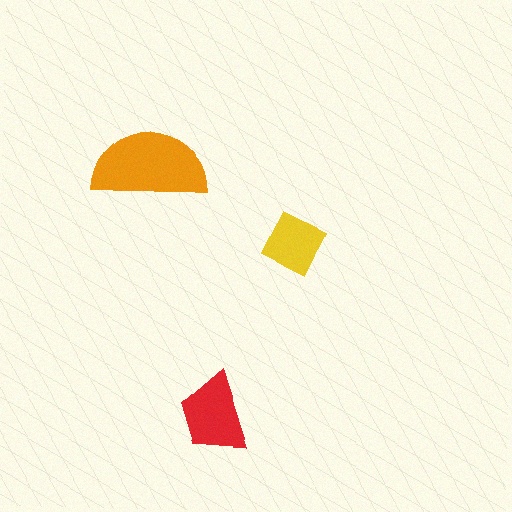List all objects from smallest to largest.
The yellow diamond, the red trapezoid, the orange semicircle.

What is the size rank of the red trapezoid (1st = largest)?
2nd.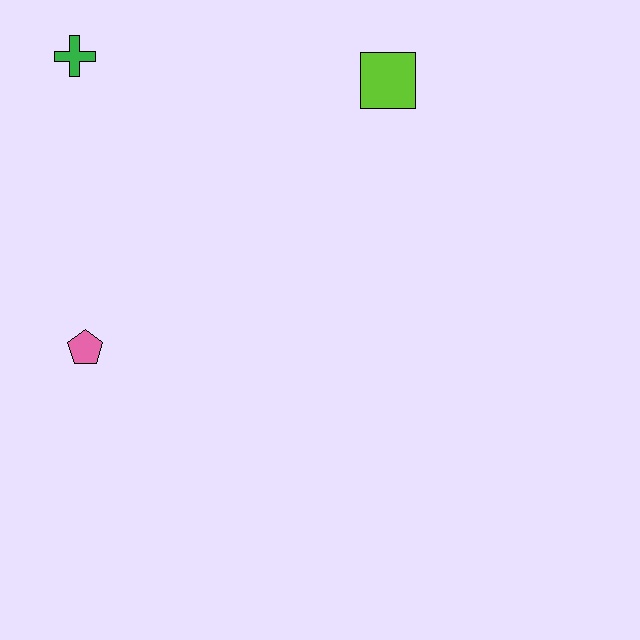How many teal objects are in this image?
There are no teal objects.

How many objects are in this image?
There are 3 objects.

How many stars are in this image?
There are no stars.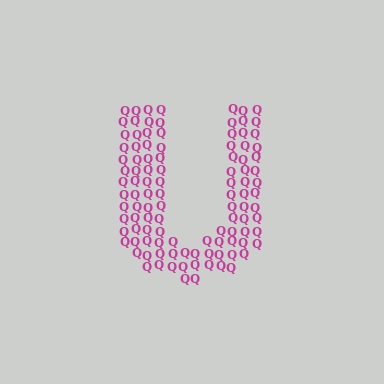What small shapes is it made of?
It is made of small letter Q's.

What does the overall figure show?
The overall figure shows the letter U.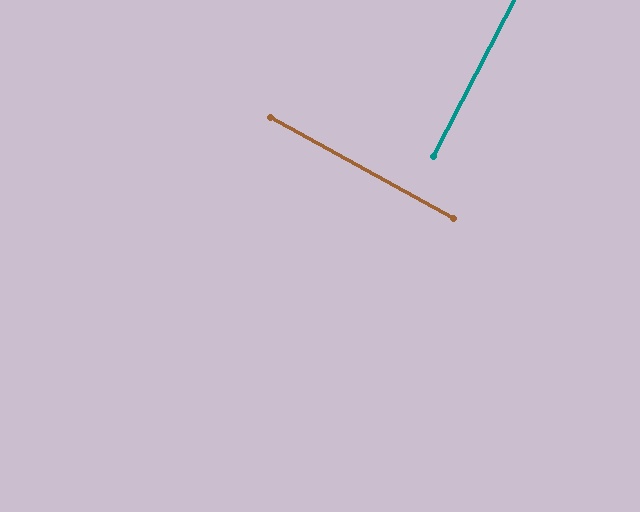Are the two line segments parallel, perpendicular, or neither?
Perpendicular — they meet at approximately 88°.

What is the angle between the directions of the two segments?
Approximately 88 degrees.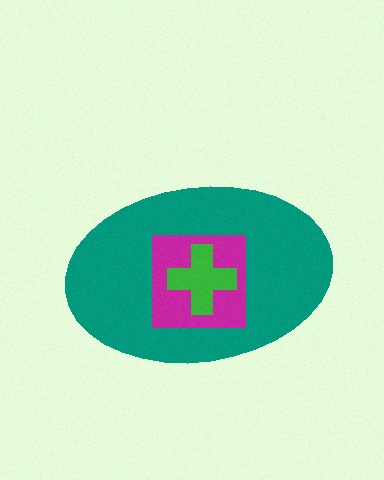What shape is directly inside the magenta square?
The green cross.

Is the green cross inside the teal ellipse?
Yes.